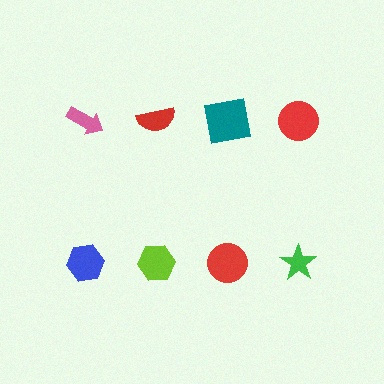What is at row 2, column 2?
A lime hexagon.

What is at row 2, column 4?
A green star.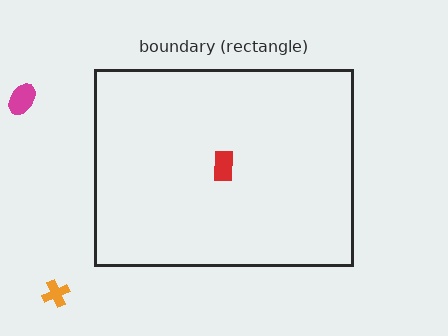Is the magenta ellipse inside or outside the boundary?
Outside.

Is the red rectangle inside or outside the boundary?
Inside.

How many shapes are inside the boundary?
1 inside, 2 outside.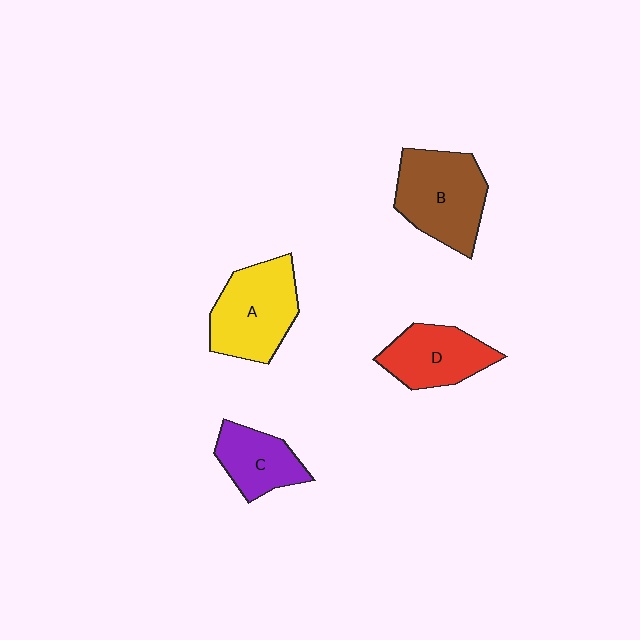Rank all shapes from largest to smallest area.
From largest to smallest: B (brown), A (yellow), D (red), C (purple).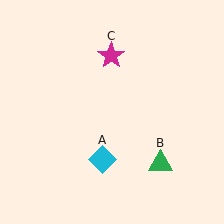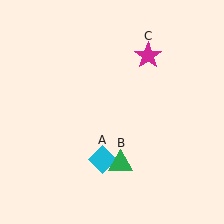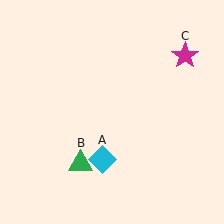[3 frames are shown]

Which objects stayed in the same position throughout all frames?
Cyan diamond (object A) remained stationary.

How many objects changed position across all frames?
2 objects changed position: green triangle (object B), magenta star (object C).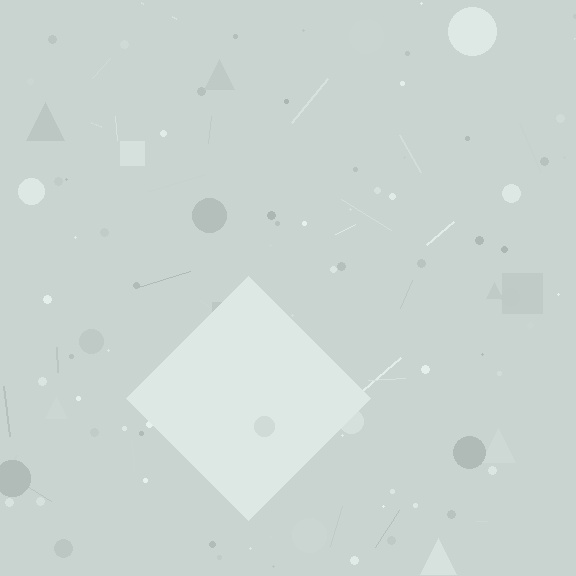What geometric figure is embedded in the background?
A diamond is embedded in the background.